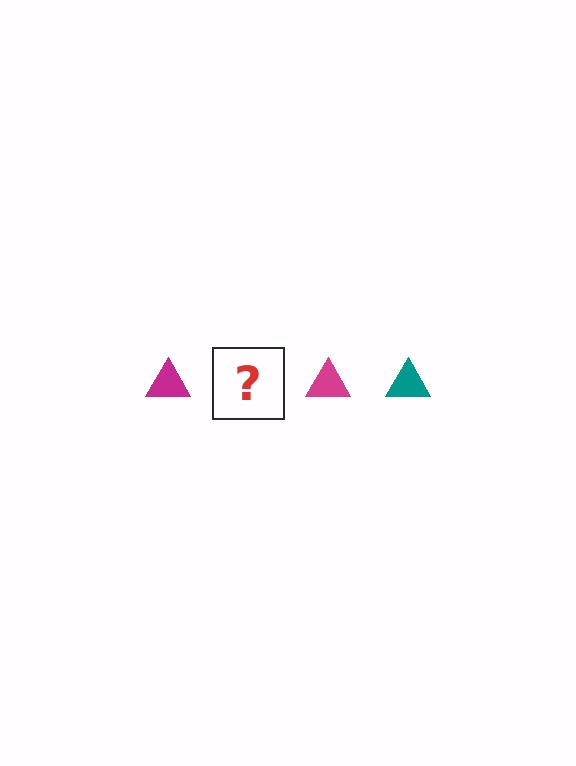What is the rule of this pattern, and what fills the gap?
The rule is that the pattern cycles through magenta, teal triangles. The gap should be filled with a teal triangle.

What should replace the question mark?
The question mark should be replaced with a teal triangle.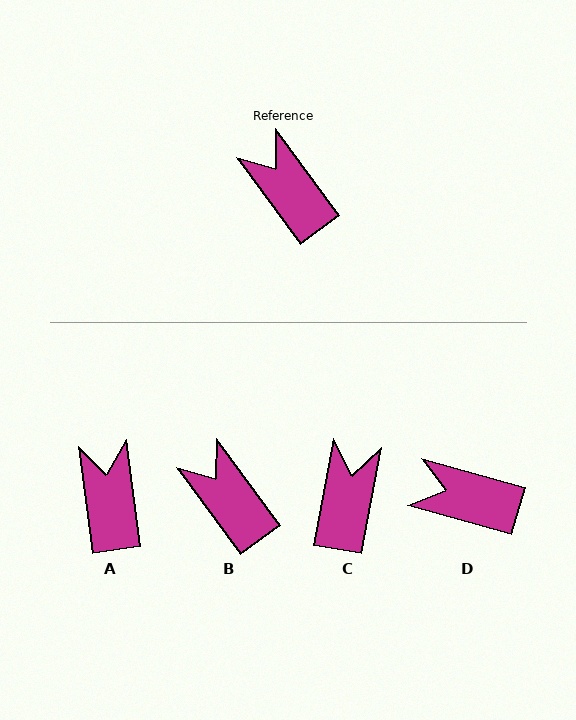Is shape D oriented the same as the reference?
No, it is off by about 38 degrees.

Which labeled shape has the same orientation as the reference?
B.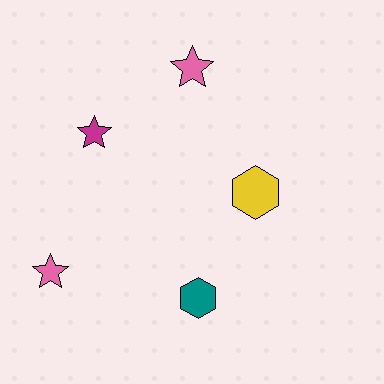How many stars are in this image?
There are 3 stars.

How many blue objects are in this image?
There are no blue objects.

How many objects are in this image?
There are 5 objects.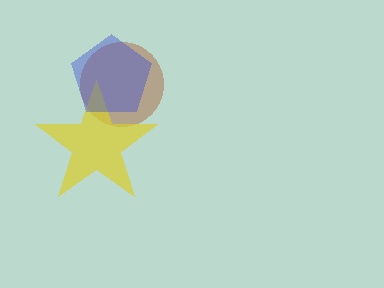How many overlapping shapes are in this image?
There are 3 overlapping shapes in the image.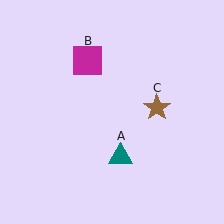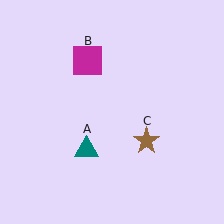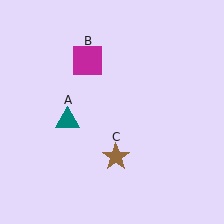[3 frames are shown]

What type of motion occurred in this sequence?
The teal triangle (object A), brown star (object C) rotated clockwise around the center of the scene.